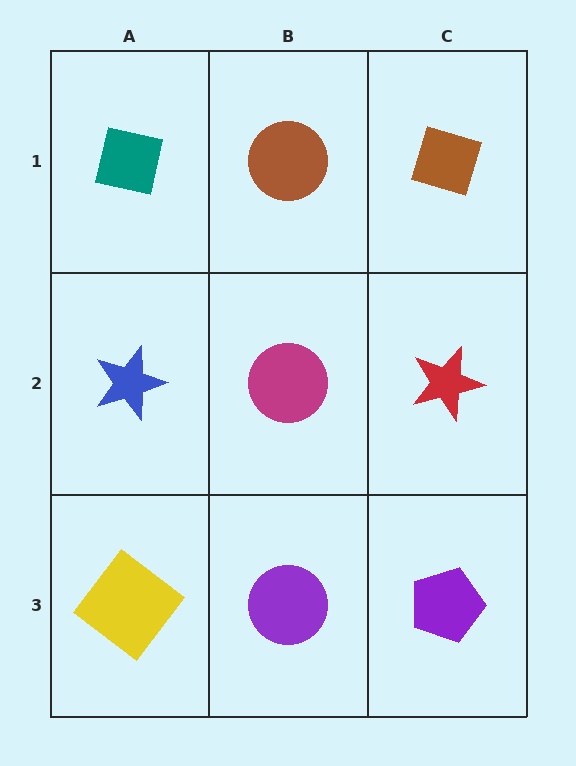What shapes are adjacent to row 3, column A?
A blue star (row 2, column A), a purple circle (row 3, column B).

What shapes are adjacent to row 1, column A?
A blue star (row 2, column A), a brown circle (row 1, column B).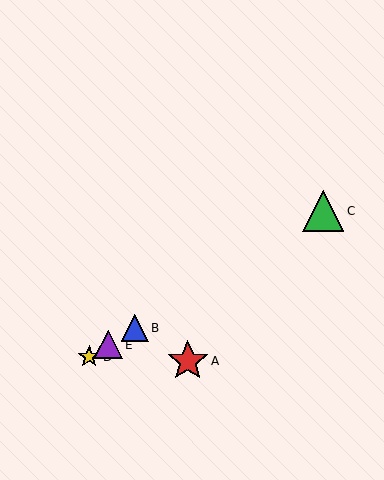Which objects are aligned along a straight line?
Objects B, C, D, E are aligned along a straight line.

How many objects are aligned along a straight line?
4 objects (B, C, D, E) are aligned along a straight line.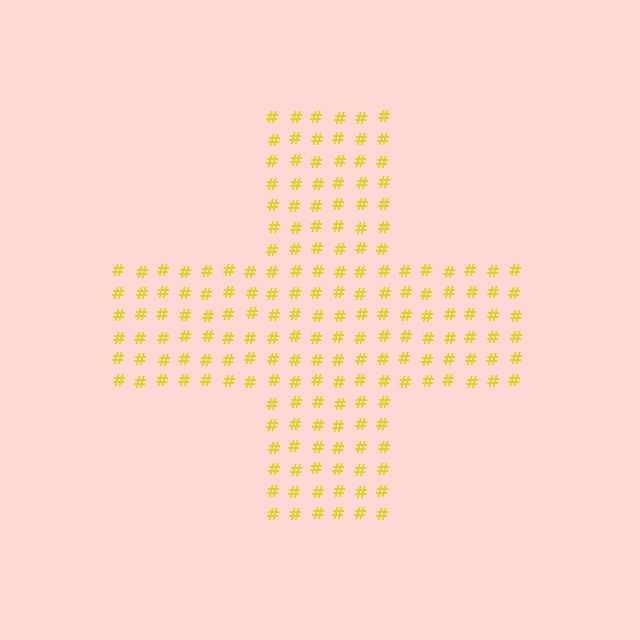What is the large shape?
The large shape is a cross.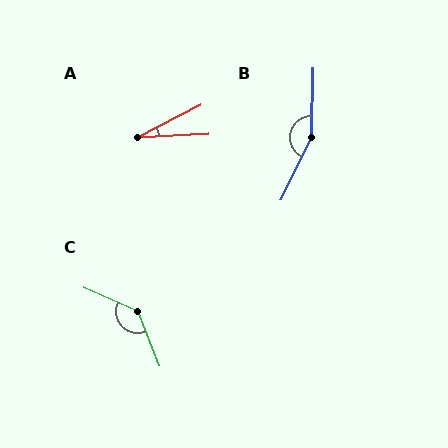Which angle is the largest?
B, at approximately 155 degrees.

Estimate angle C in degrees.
Approximately 135 degrees.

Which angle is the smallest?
A, at approximately 25 degrees.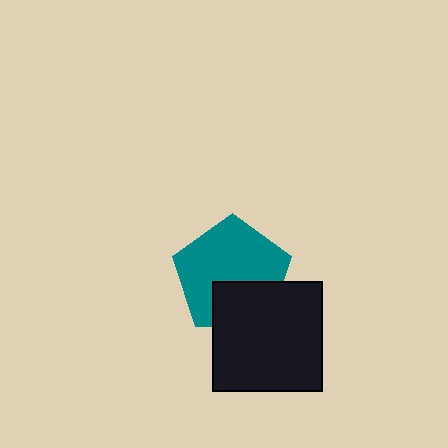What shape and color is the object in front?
The object in front is a black square.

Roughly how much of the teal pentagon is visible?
Most of it is visible (roughly 69%).